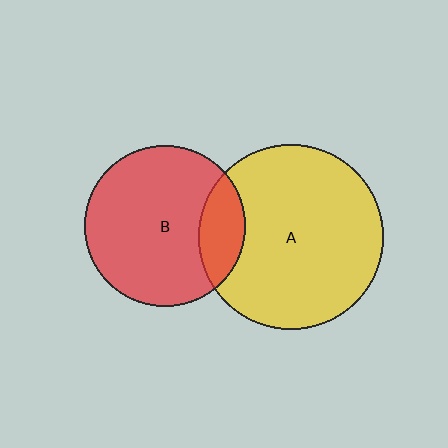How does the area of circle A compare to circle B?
Approximately 1.3 times.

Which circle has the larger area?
Circle A (yellow).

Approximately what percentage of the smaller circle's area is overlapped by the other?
Approximately 20%.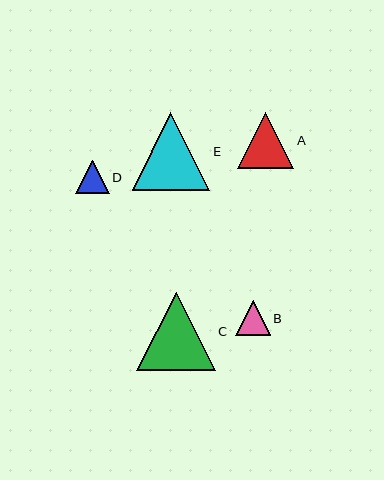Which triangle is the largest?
Triangle C is the largest with a size of approximately 79 pixels.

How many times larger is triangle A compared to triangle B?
Triangle A is approximately 1.6 times the size of triangle B.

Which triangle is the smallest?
Triangle D is the smallest with a size of approximately 33 pixels.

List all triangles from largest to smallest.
From largest to smallest: C, E, A, B, D.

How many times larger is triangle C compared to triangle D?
Triangle C is approximately 2.4 times the size of triangle D.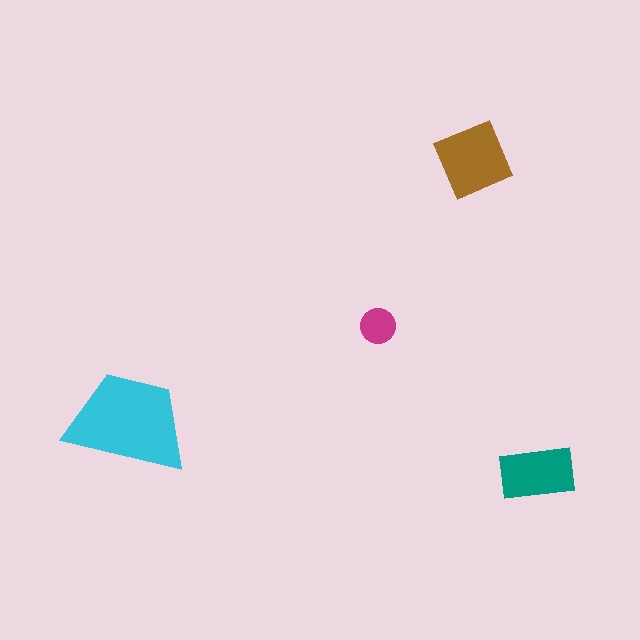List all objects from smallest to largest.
The magenta circle, the teal rectangle, the brown diamond, the cyan trapezoid.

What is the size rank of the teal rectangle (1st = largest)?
3rd.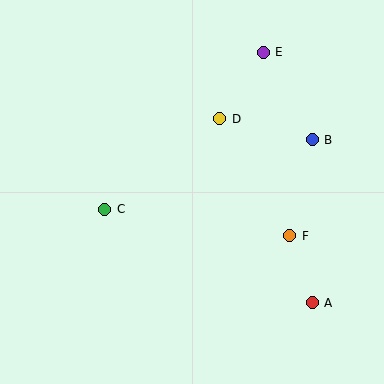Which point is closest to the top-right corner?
Point E is closest to the top-right corner.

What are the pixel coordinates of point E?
Point E is at (263, 52).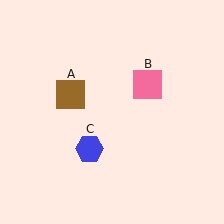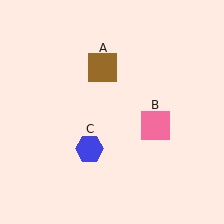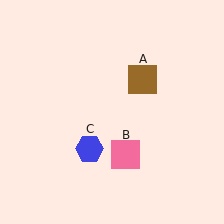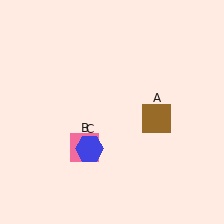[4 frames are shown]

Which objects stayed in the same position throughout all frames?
Blue hexagon (object C) remained stationary.